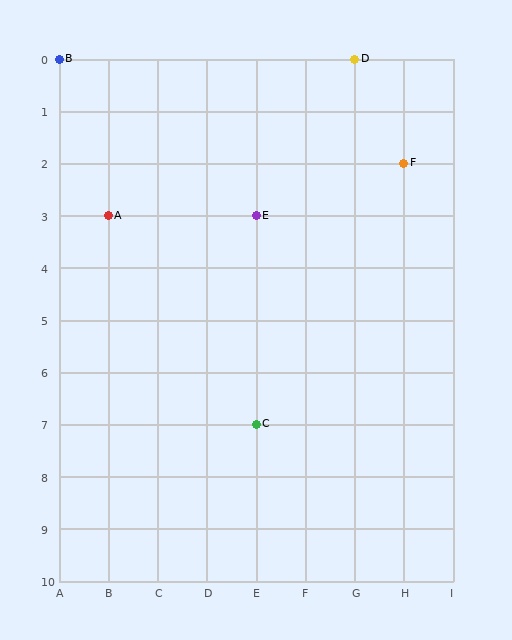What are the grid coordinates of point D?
Point D is at grid coordinates (G, 0).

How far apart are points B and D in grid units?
Points B and D are 6 columns apart.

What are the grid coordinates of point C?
Point C is at grid coordinates (E, 7).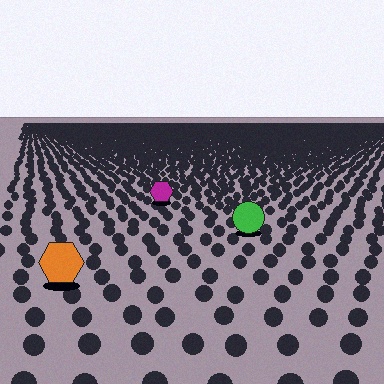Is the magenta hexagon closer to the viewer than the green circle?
No. The green circle is closer — you can tell from the texture gradient: the ground texture is coarser near it.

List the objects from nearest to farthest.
From nearest to farthest: the orange hexagon, the green circle, the magenta hexagon.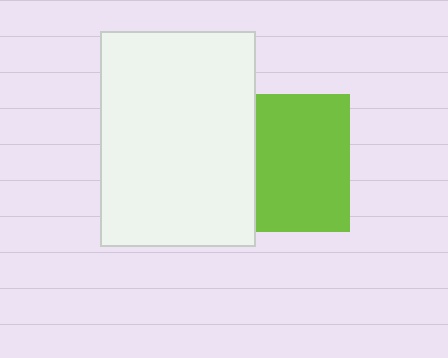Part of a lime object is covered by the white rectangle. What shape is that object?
It is a square.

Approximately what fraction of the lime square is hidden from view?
Roughly 32% of the lime square is hidden behind the white rectangle.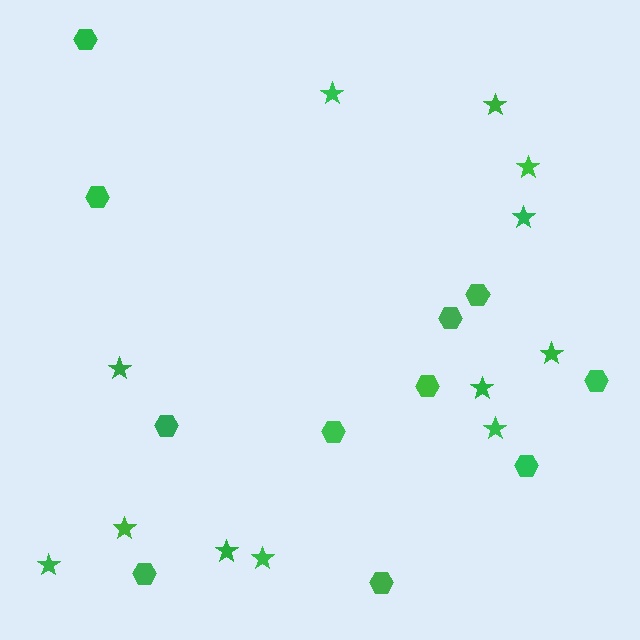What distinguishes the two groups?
There are 2 groups: one group of hexagons (11) and one group of stars (12).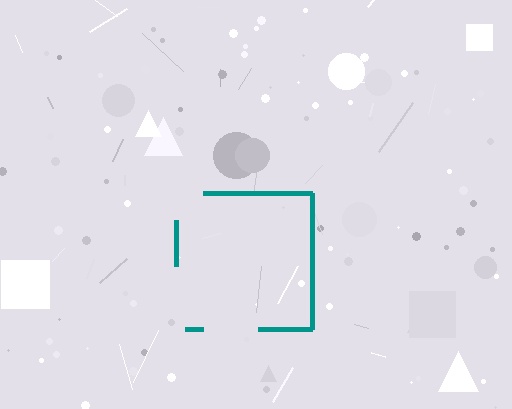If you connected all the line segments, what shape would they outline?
They would outline a square.